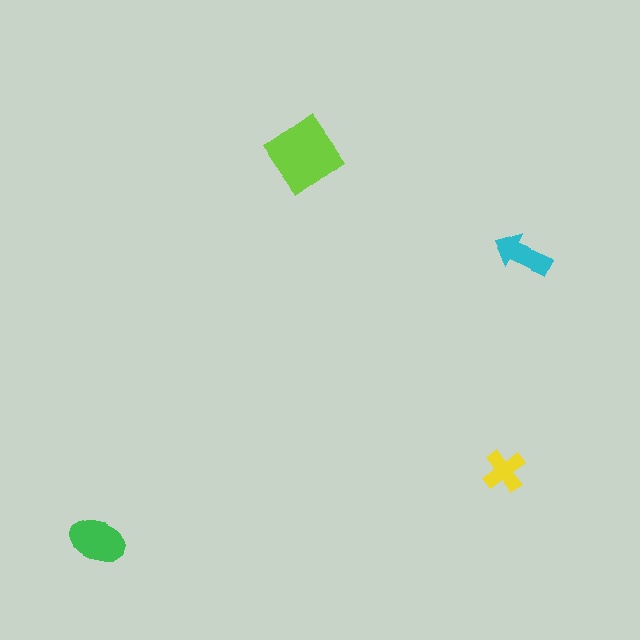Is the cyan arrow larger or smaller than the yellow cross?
Larger.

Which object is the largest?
The lime diamond.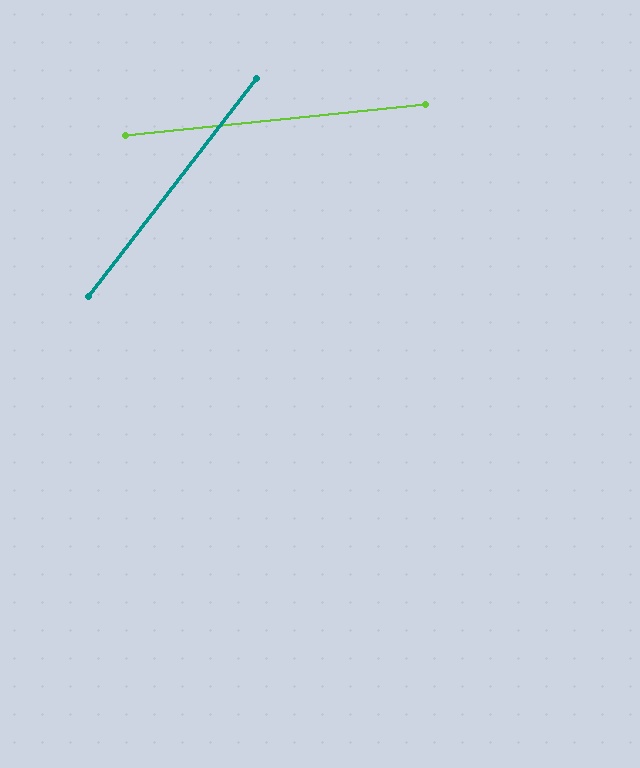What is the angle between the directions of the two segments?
Approximately 47 degrees.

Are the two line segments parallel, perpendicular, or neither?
Neither parallel nor perpendicular — they differ by about 47°.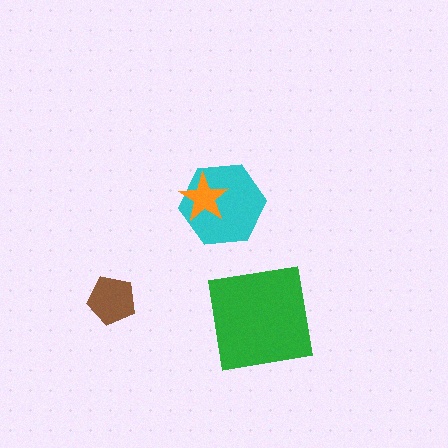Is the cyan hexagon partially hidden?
Yes, it is partially covered by another shape.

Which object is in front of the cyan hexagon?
The orange star is in front of the cyan hexagon.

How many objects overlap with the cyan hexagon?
1 object overlaps with the cyan hexagon.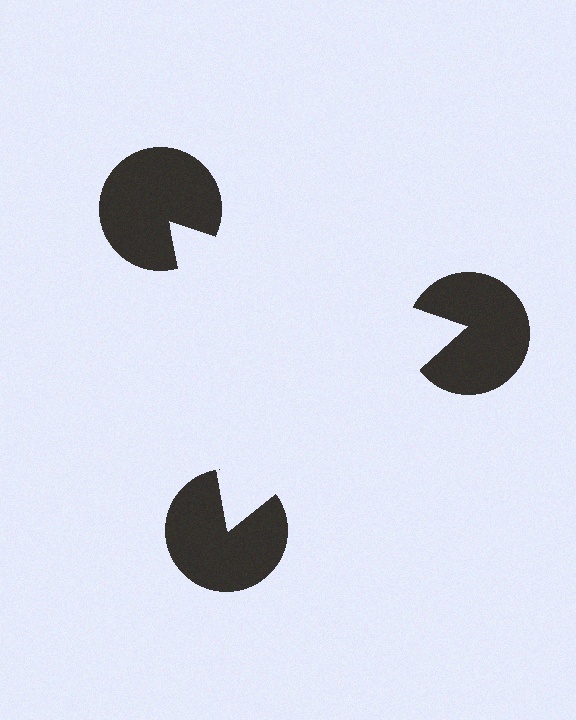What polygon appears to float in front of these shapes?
An illusory triangle — its edges are inferred from the aligned wedge cuts in the pac-man discs, not physically drawn.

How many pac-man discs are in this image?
There are 3 — one at each vertex of the illusory triangle.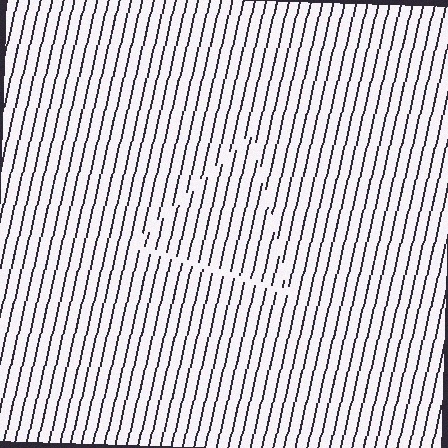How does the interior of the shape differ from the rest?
The interior of the shape contains the same grating, shifted by half a period — the contour is defined by the phase discontinuity where line-ends from the inner and outer gratings abut.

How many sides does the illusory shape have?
3 sides — the line-ends trace a triangle.